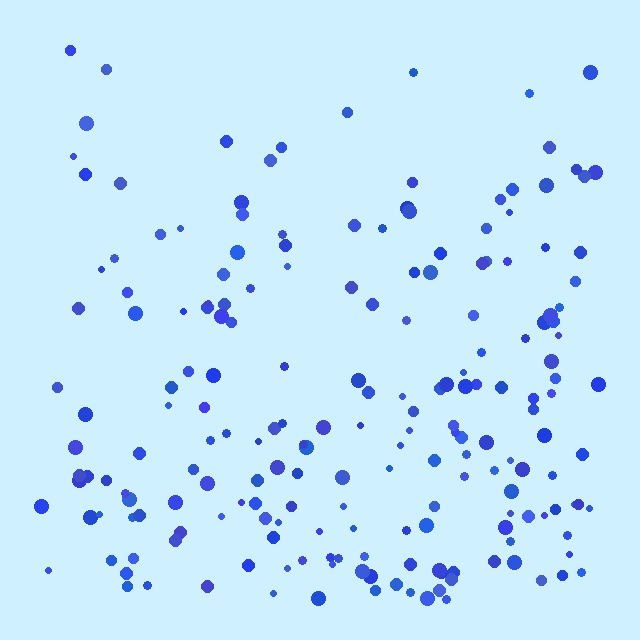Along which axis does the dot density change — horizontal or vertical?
Vertical.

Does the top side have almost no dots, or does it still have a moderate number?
Still a moderate number, just noticeably fewer than the bottom.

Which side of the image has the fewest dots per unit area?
The top.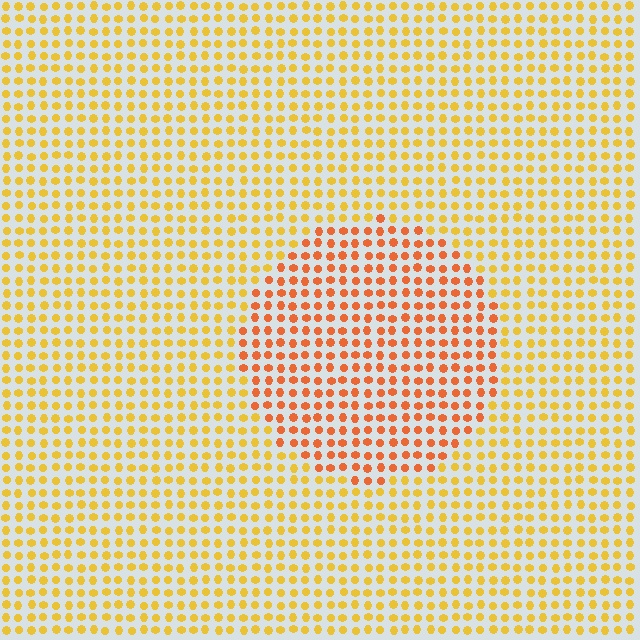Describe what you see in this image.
The image is filled with small yellow elements in a uniform arrangement. A circle-shaped region is visible where the elements are tinted to a slightly different hue, forming a subtle color boundary.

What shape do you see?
I see a circle.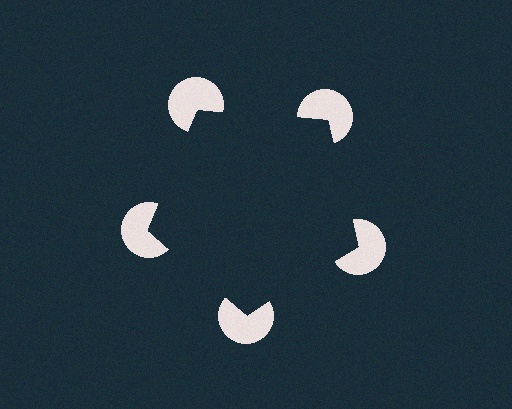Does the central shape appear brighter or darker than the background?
It typically appears slightly darker than the background, even though no actual brightness change is drawn.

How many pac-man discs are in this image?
There are 5 — one at each vertex of the illusory pentagon.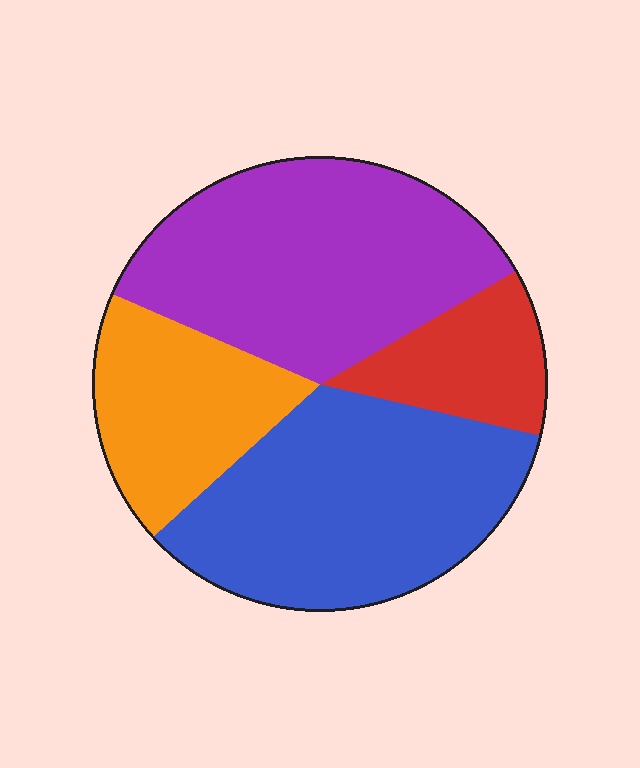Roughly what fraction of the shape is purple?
Purple covers roughly 35% of the shape.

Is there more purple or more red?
Purple.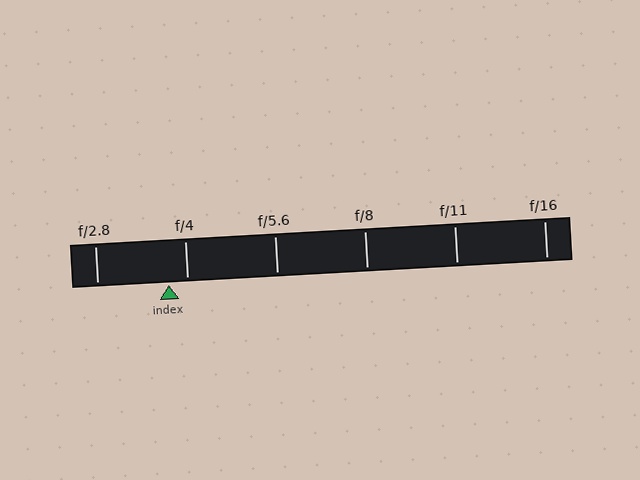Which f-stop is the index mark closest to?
The index mark is closest to f/4.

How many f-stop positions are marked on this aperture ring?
There are 6 f-stop positions marked.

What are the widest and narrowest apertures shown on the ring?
The widest aperture shown is f/2.8 and the narrowest is f/16.